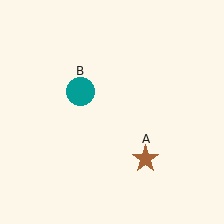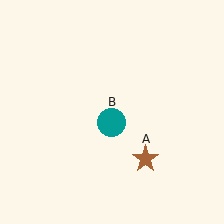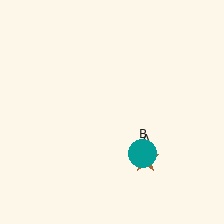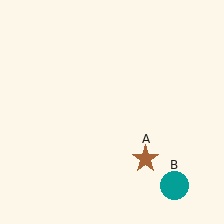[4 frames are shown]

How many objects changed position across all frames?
1 object changed position: teal circle (object B).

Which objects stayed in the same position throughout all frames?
Brown star (object A) remained stationary.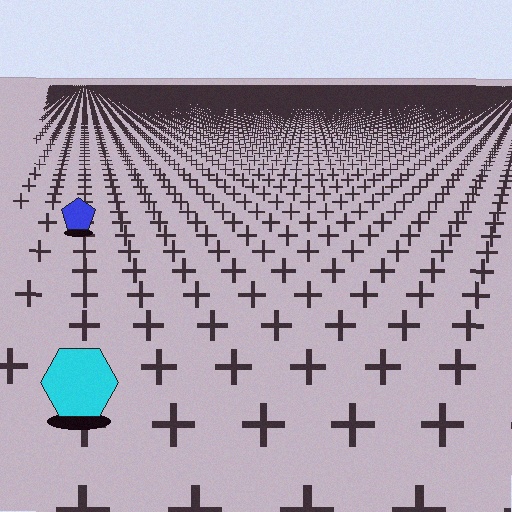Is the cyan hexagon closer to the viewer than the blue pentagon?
Yes. The cyan hexagon is closer — you can tell from the texture gradient: the ground texture is coarser near it.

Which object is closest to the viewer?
The cyan hexagon is closest. The texture marks near it are larger and more spread out.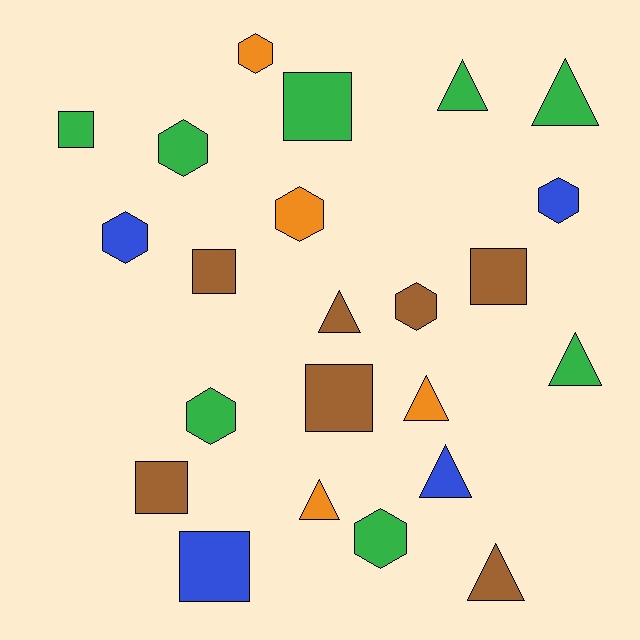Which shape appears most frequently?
Triangle, with 8 objects.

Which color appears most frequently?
Green, with 8 objects.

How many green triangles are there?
There are 3 green triangles.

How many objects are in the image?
There are 23 objects.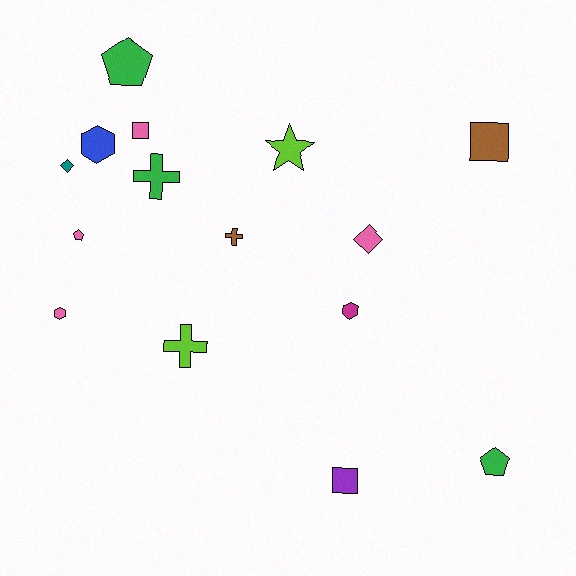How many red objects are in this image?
There are no red objects.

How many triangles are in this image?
There are no triangles.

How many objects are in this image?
There are 15 objects.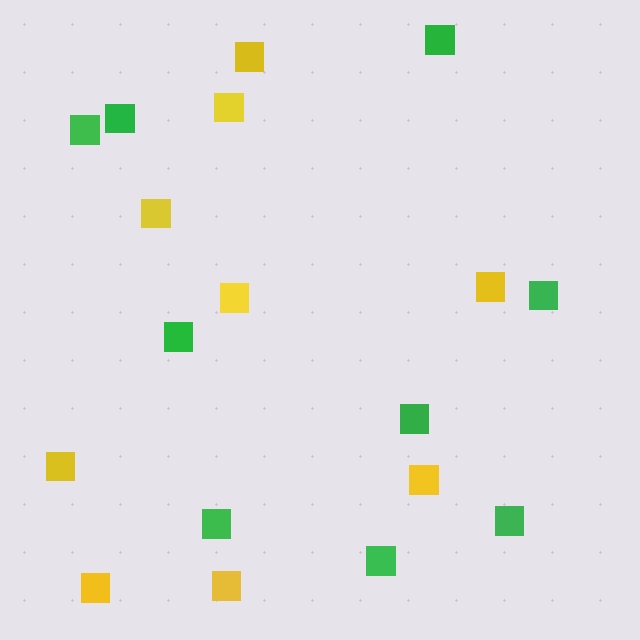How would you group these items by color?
There are 2 groups: one group of green squares (9) and one group of yellow squares (9).